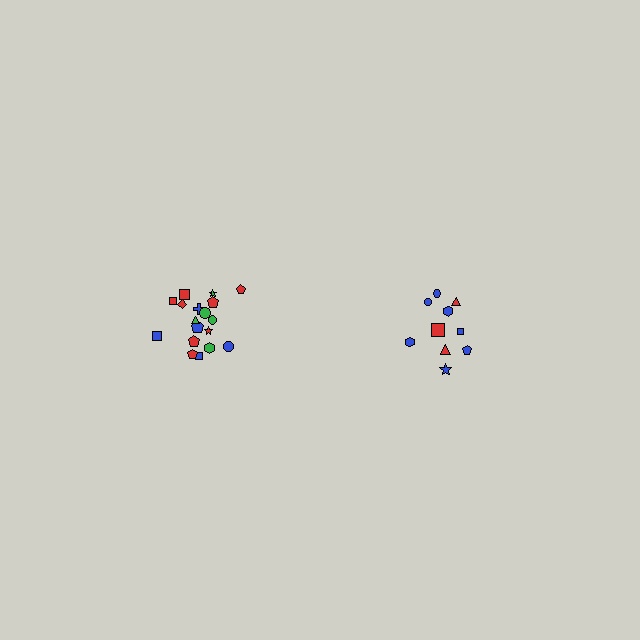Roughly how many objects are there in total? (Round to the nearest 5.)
Roughly 30 objects in total.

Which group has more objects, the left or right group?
The left group.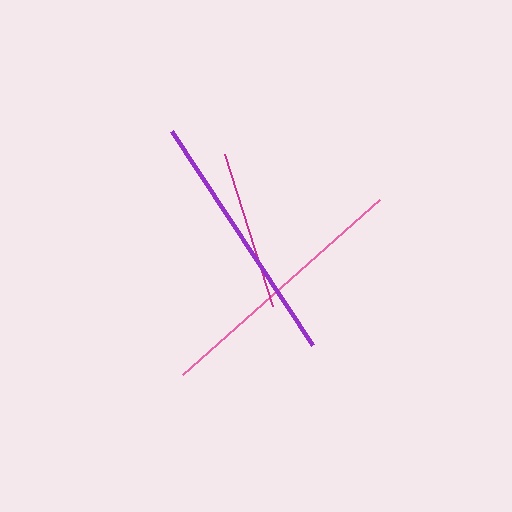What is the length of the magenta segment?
The magenta segment is approximately 159 pixels long.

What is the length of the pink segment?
The pink segment is approximately 263 pixels long.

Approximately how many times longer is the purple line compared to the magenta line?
The purple line is approximately 1.6 times the length of the magenta line.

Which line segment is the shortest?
The magenta line is the shortest at approximately 159 pixels.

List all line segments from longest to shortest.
From longest to shortest: pink, purple, magenta.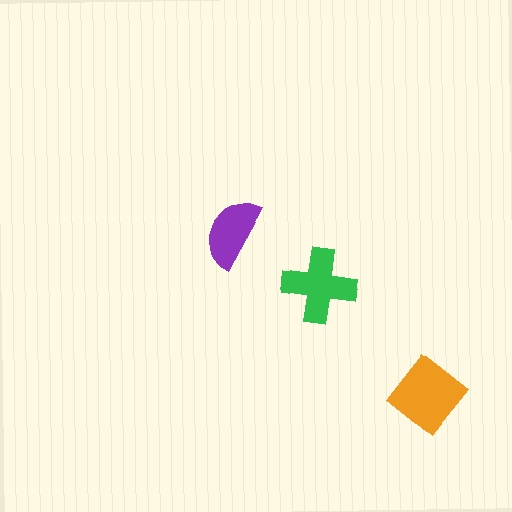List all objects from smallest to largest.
The purple semicircle, the green cross, the orange diamond.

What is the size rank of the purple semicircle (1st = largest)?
3rd.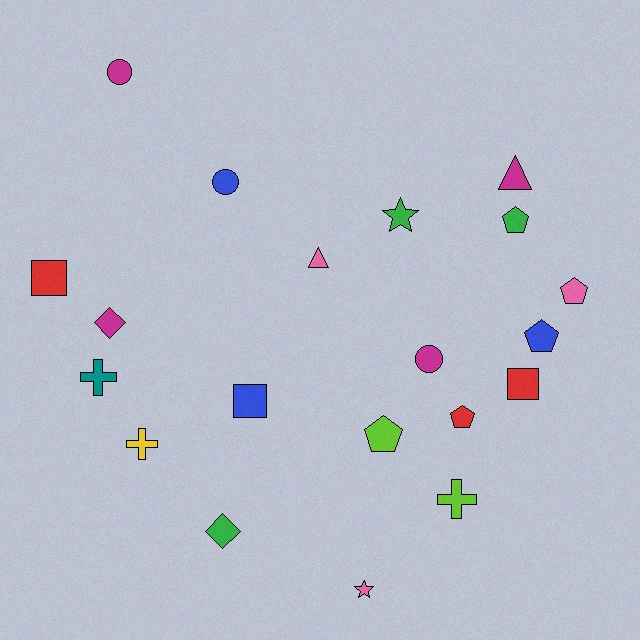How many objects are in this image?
There are 20 objects.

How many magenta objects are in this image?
There are 4 magenta objects.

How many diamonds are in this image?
There are 2 diamonds.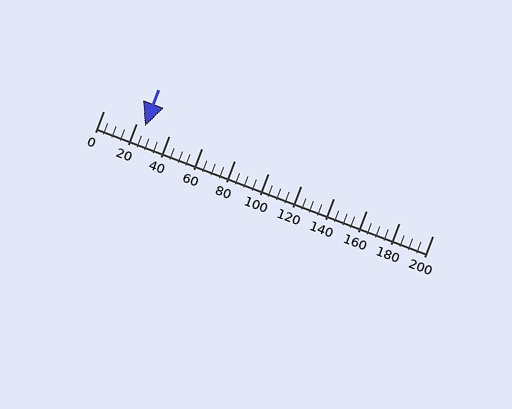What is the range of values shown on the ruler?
The ruler shows values from 0 to 200.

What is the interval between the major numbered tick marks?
The major tick marks are spaced 20 units apart.